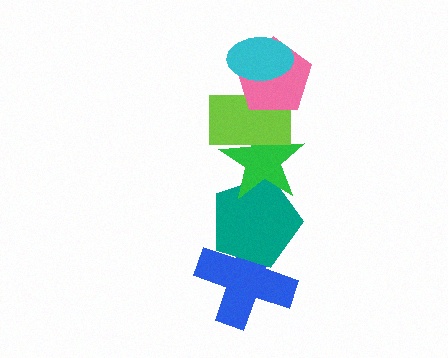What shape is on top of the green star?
The lime rectangle is on top of the green star.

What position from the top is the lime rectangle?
The lime rectangle is 3rd from the top.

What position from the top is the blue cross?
The blue cross is 6th from the top.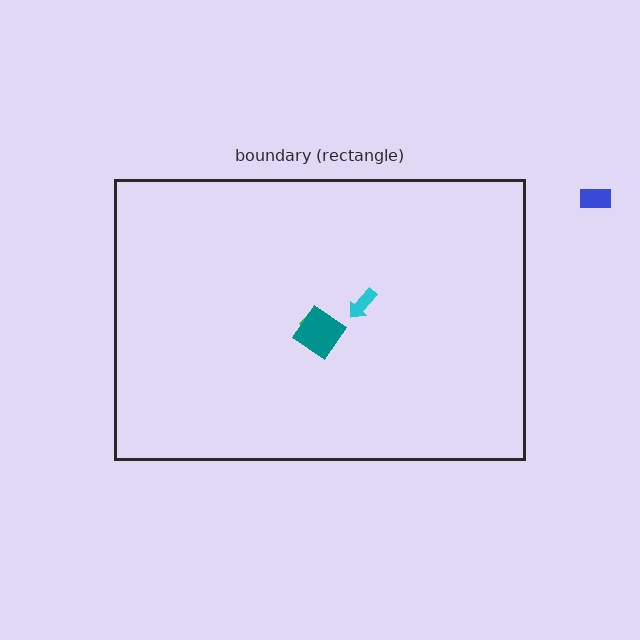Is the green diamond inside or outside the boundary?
Inside.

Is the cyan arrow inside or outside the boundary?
Inside.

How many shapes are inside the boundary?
3 inside, 1 outside.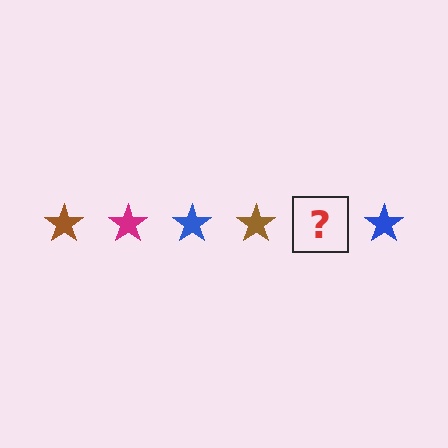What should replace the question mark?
The question mark should be replaced with a magenta star.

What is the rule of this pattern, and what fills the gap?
The rule is that the pattern cycles through brown, magenta, blue stars. The gap should be filled with a magenta star.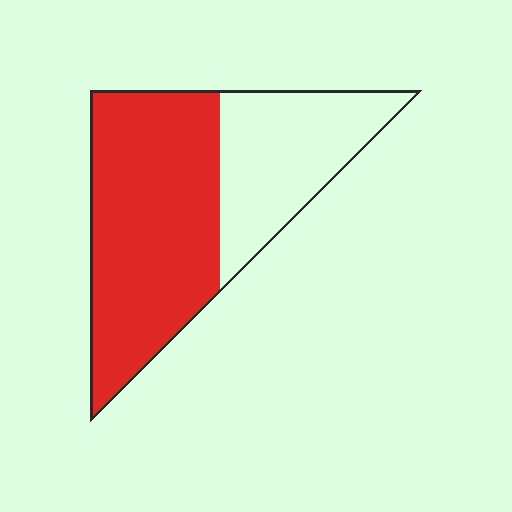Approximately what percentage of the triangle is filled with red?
Approximately 65%.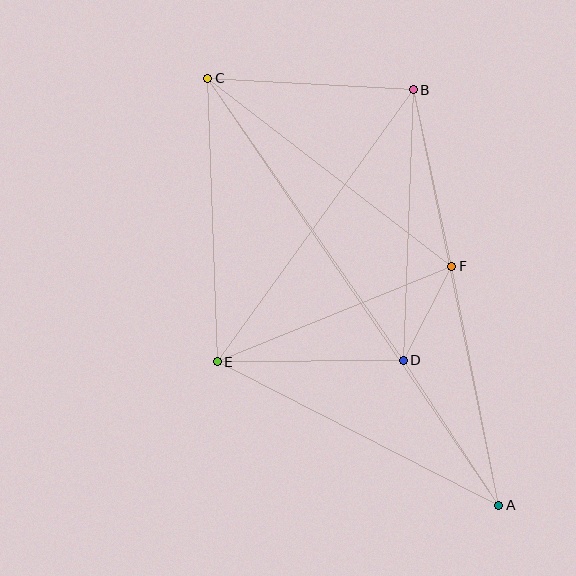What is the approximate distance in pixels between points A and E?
The distance between A and E is approximately 316 pixels.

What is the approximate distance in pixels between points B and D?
The distance between B and D is approximately 271 pixels.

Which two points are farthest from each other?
Points A and C are farthest from each other.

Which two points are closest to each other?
Points D and F are closest to each other.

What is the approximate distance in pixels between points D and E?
The distance between D and E is approximately 186 pixels.